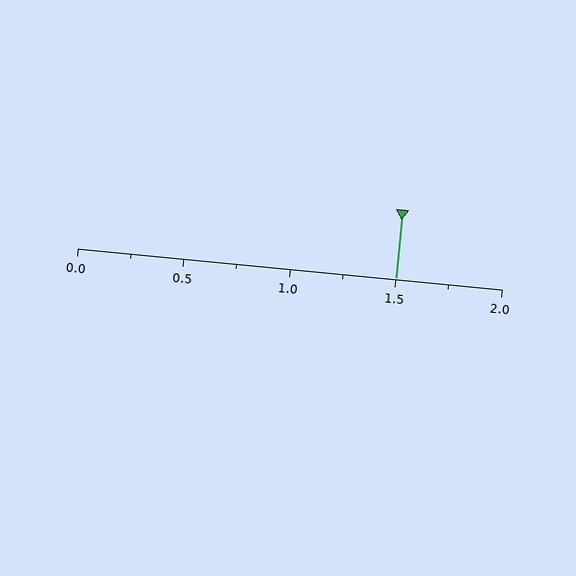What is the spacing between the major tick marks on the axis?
The major ticks are spaced 0.5 apart.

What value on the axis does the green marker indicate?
The marker indicates approximately 1.5.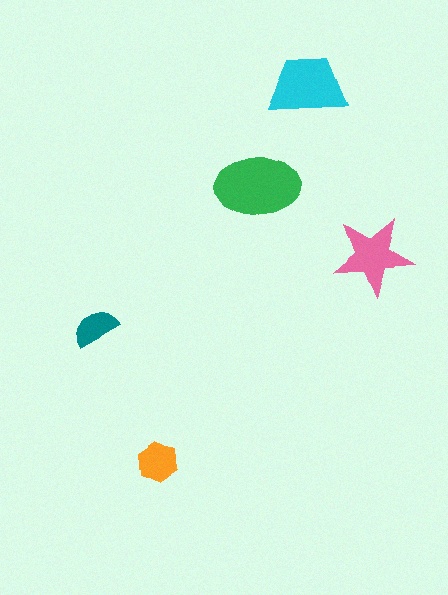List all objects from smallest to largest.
The teal semicircle, the orange hexagon, the pink star, the cyan trapezoid, the green ellipse.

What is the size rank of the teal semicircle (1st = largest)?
5th.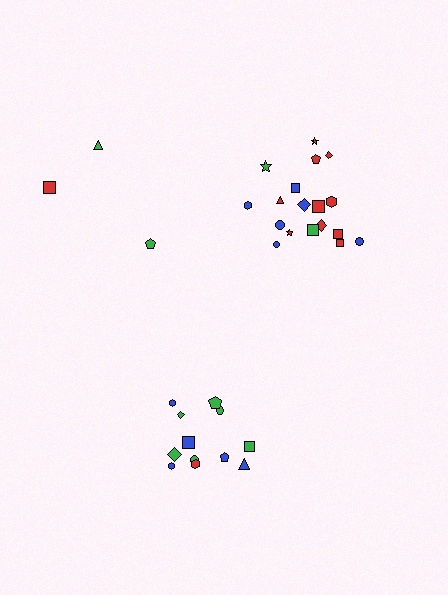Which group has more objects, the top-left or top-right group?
The top-right group.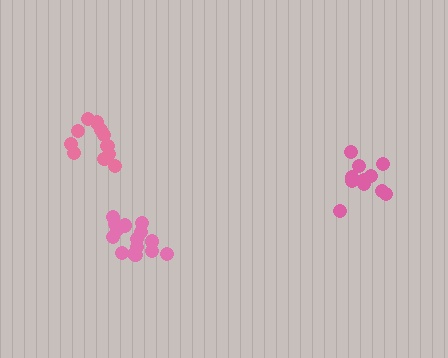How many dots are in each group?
Group 1: 16 dots, Group 2: 11 dots, Group 3: 11 dots (38 total).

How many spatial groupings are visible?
There are 3 spatial groupings.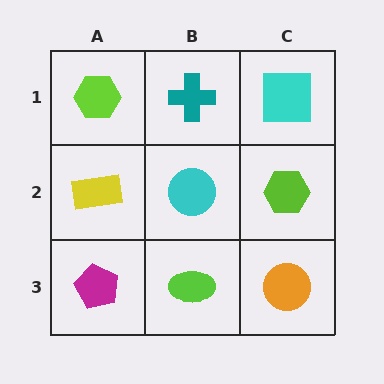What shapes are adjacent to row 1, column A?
A yellow rectangle (row 2, column A), a teal cross (row 1, column B).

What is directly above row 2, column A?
A lime hexagon.